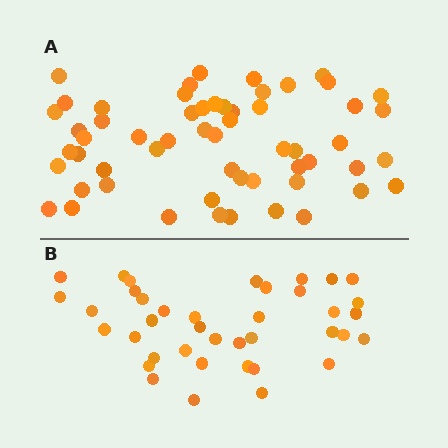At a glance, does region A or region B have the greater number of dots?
Region A (the top region) has more dots.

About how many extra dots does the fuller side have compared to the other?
Region A has approximately 20 more dots than region B.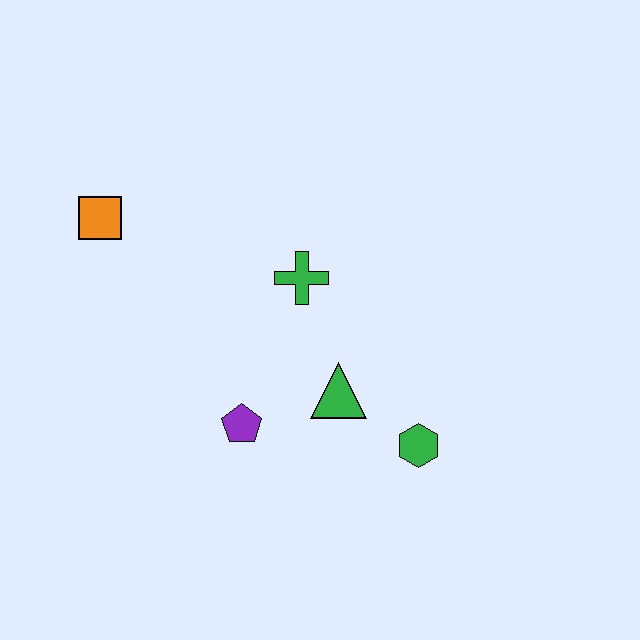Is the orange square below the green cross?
No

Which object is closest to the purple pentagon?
The green triangle is closest to the purple pentagon.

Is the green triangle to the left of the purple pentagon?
No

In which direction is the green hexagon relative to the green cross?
The green hexagon is below the green cross.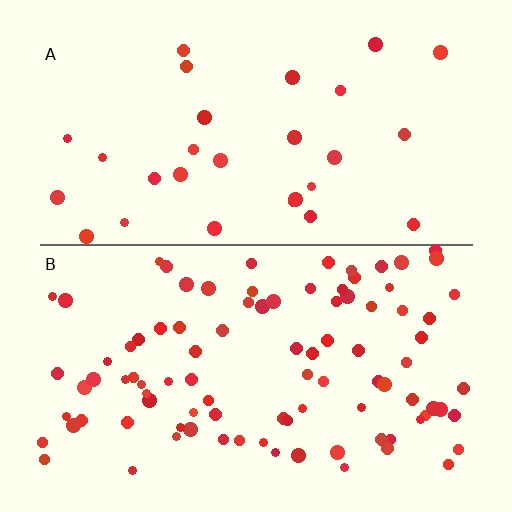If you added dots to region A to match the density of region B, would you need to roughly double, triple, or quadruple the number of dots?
Approximately triple.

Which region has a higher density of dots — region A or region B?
B (the bottom).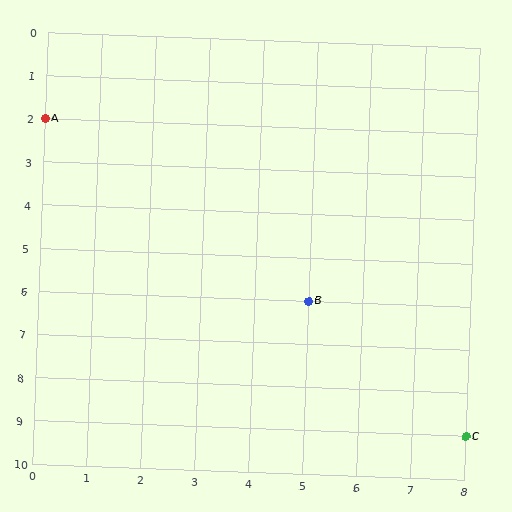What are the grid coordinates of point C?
Point C is at grid coordinates (8, 9).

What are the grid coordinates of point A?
Point A is at grid coordinates (0, 2).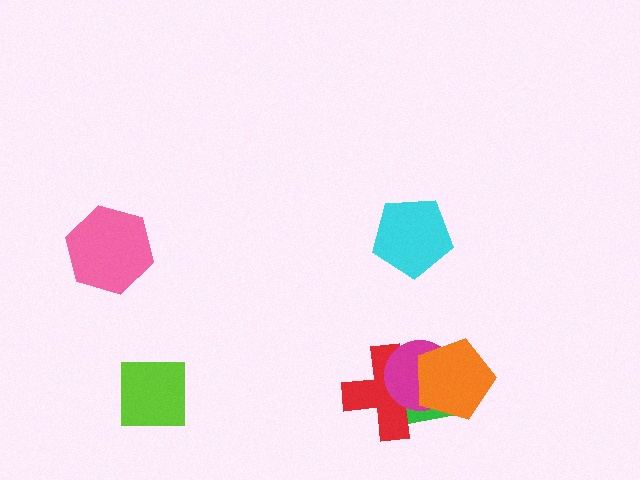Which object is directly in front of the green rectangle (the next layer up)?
The red cross is directly in front of the green rectangle.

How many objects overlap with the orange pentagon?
3 objects overlap with the orange pentagon.